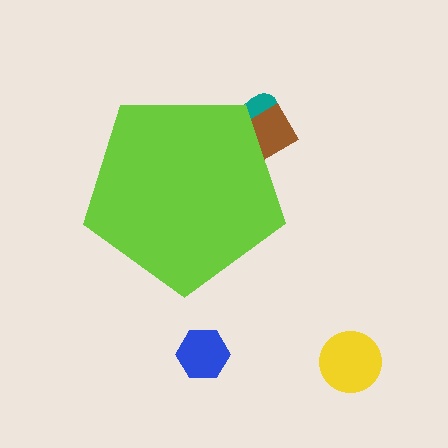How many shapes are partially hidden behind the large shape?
2 shapes are partially hidden.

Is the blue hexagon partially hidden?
No, the blue hexagon is fully visible.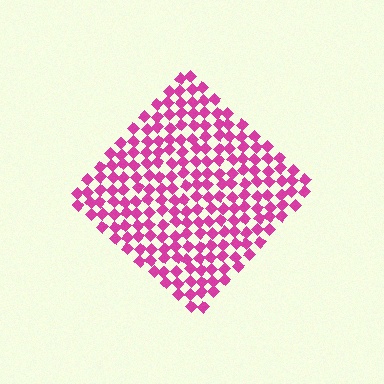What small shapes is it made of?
It is made of small diamonds.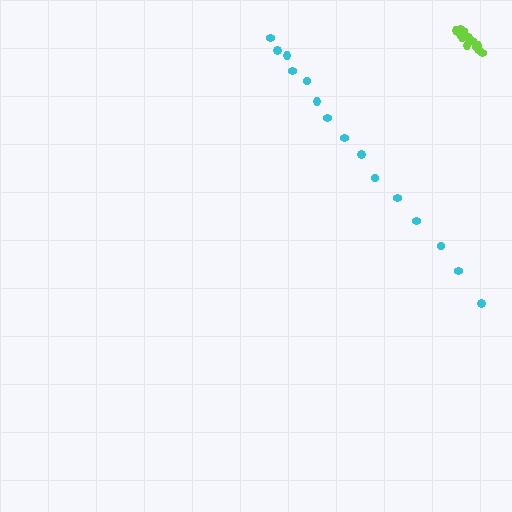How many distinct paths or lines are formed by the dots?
There are 2 distinct paths.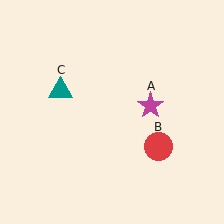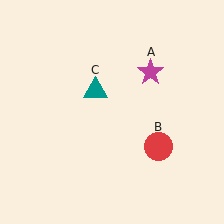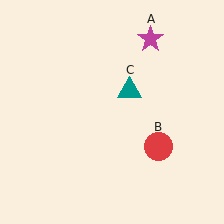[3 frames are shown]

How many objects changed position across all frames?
2 objects changed position: magenta star (object A), teal triangle (object C).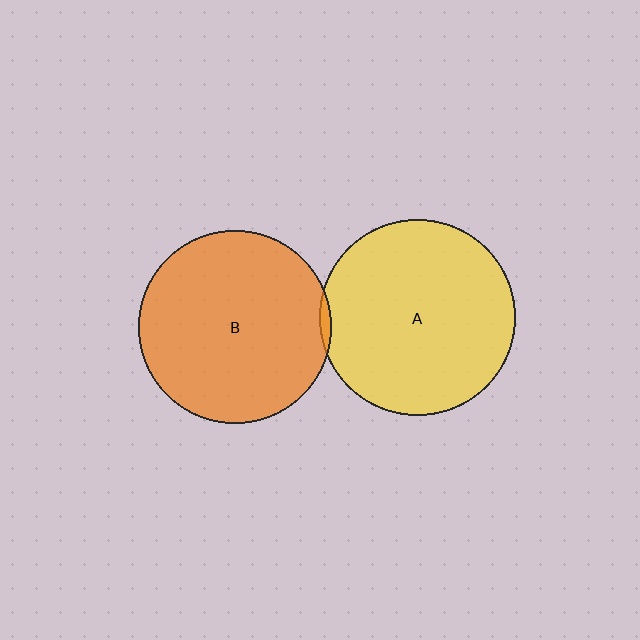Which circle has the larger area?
Circle A (yellow).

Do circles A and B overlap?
Yes.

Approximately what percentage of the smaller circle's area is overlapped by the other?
Approximately 5%.